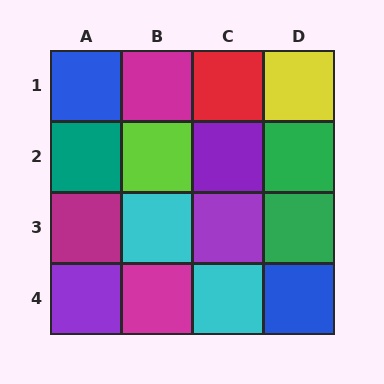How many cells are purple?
3 cells are purple.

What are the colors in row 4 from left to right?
Purple, magenta, cyan, blue.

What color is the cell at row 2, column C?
Purple.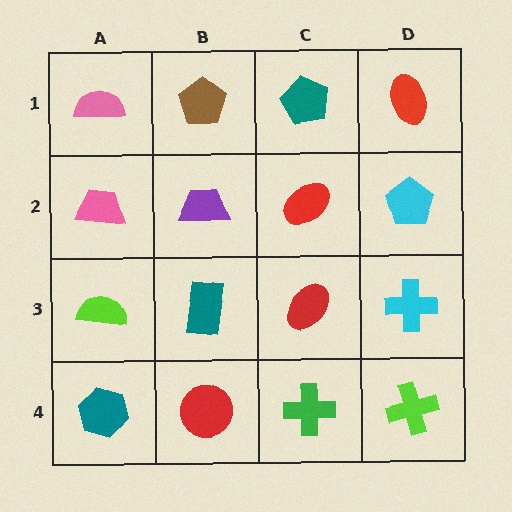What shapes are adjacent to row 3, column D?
A cyan pentagon (row 2, column D), a lime cross (row 4, column D), a red ellipse (row 3, column C).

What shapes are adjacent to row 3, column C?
A red ellipse (row 2, column C), a green cross (row 4, column C), a teal rectangle (row 3, column B), a cyan cross (row 3, column D).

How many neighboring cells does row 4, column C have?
3.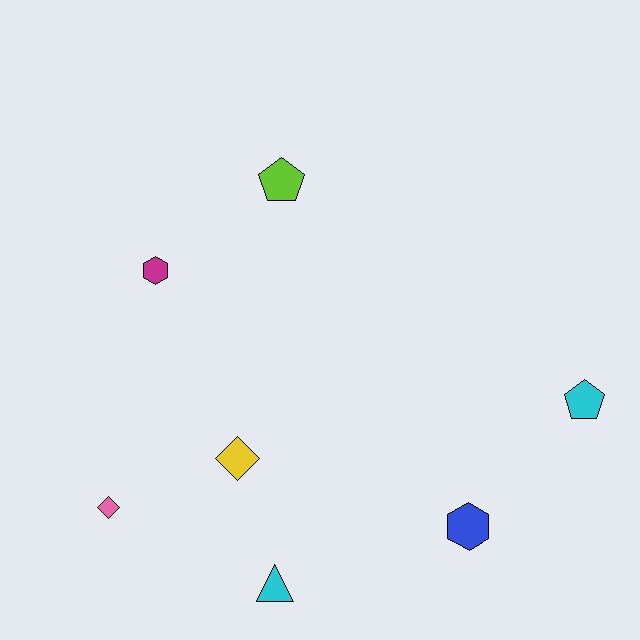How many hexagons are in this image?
There are 2 hexagons.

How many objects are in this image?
There are 7 objects.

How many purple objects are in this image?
There are no purple objects.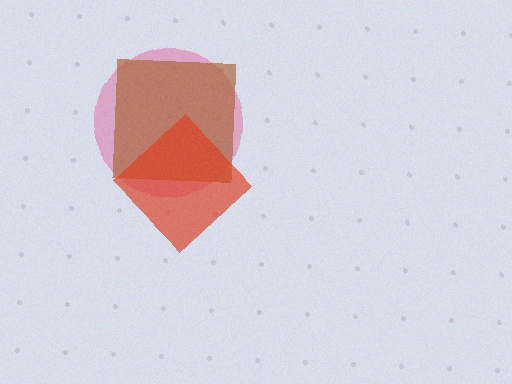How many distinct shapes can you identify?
There are 3 distinct shapes: a pink circle, a brown square, a red diamond.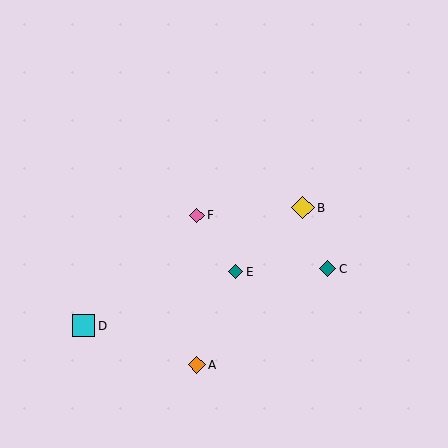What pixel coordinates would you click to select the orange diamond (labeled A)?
Click at (197, 365) to select the orange diamond A.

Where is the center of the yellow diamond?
The center of the yellow diamond is at (303, 208).